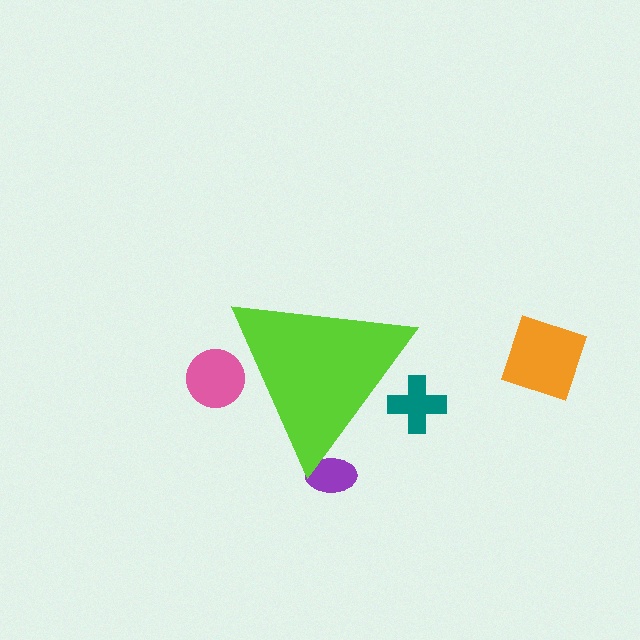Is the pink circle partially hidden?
Yes, the pink circle is partially hidden behind the lime triangle.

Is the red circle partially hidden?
Yes, the red circle is partially hidden behind the lime triangle.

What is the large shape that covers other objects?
A lime triangle.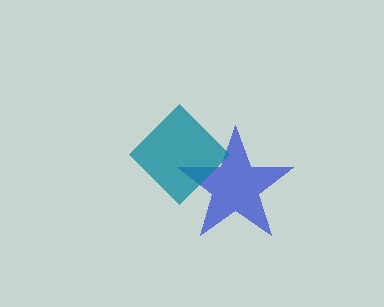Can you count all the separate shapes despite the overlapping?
Yes, there are 2 separate shapes.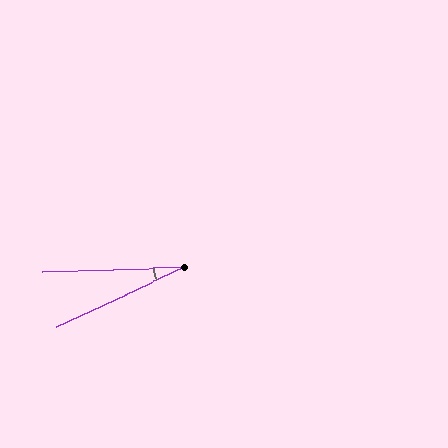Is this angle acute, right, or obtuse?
It is acute.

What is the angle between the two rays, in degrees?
Approximately 23 degrees.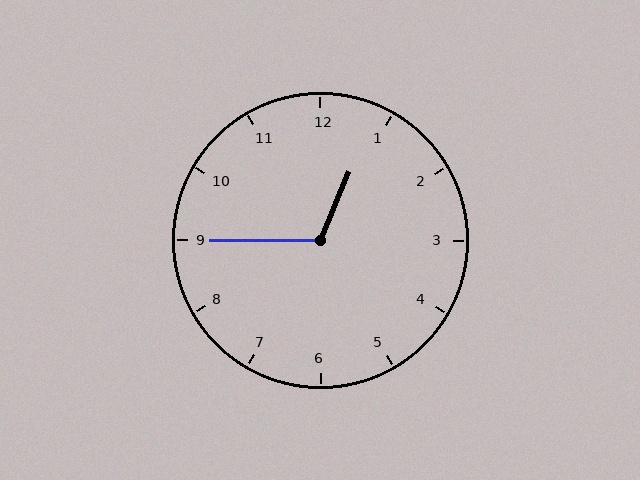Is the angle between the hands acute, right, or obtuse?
It is obtuse.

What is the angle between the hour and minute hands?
Approximately 112 degrees.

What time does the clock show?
12:45.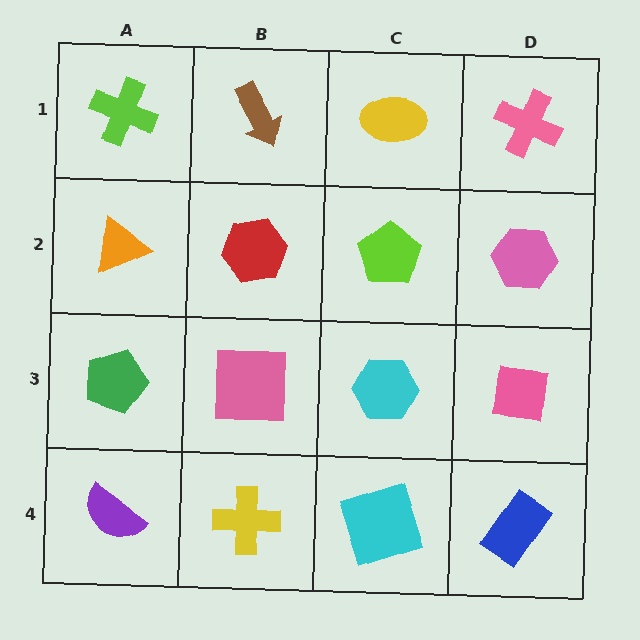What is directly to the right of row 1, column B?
A yellow ellipse.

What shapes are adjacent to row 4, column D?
A pink square (row 3, column D), a cyan square (row 4, column C).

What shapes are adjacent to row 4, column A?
A green pentagon (row 3, column A), a yellow cross (row 4, column B).